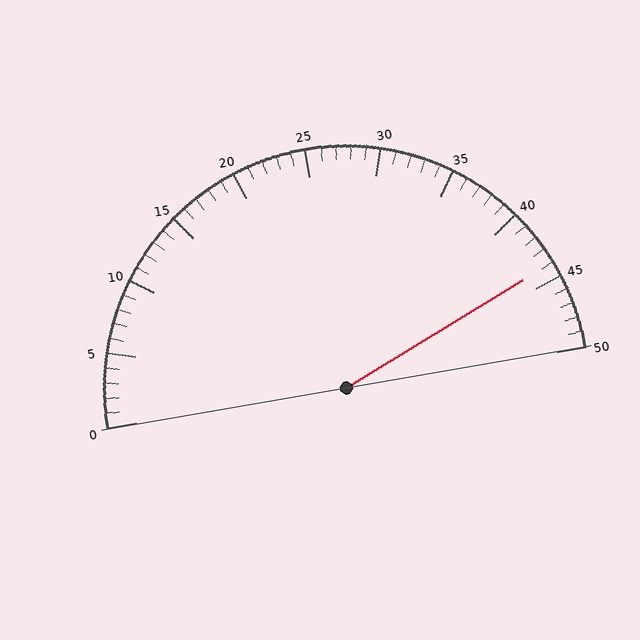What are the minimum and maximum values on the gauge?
The gauge ranges from 0 to 50.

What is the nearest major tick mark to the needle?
The nearest major tick mark is 45.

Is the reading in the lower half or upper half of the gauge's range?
The reading is in the upper half of the range (0 to 50).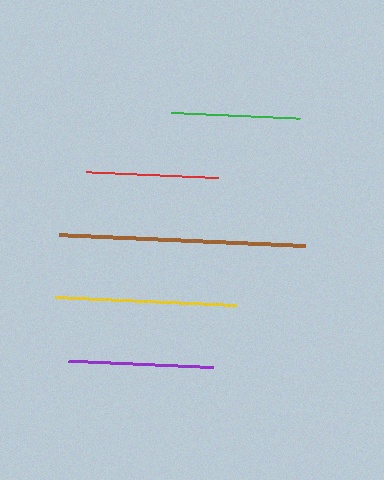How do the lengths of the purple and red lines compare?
The purple and red lines are approximately the same length.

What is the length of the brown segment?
The brown segment is approximately 246 pixels long.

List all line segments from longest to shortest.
From longest to shortest: brown, yellow, purple, red, green.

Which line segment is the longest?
The brown line is the longest at approximately 246 pixels.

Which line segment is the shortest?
The green line is the shortest at approximately 130 pixels.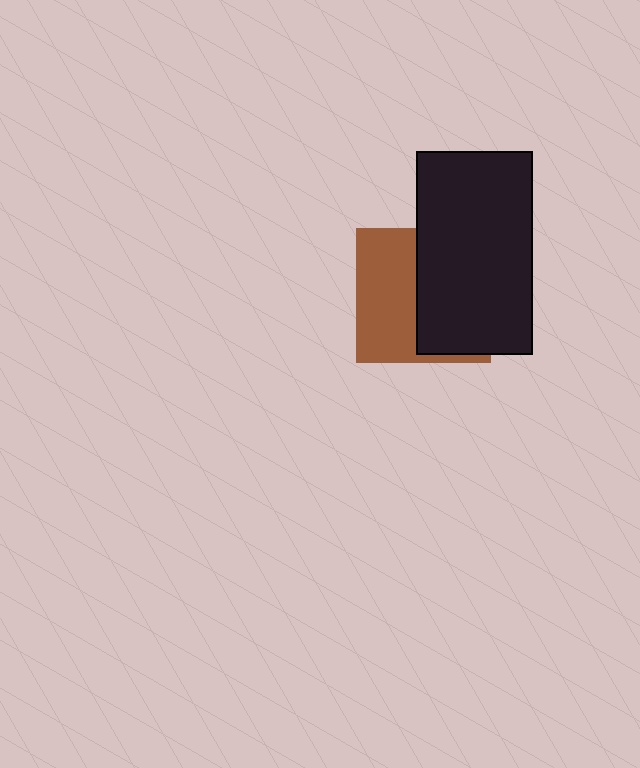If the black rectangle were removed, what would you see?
You would see the complete brown square.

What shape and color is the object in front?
The object in front is a black rectangle.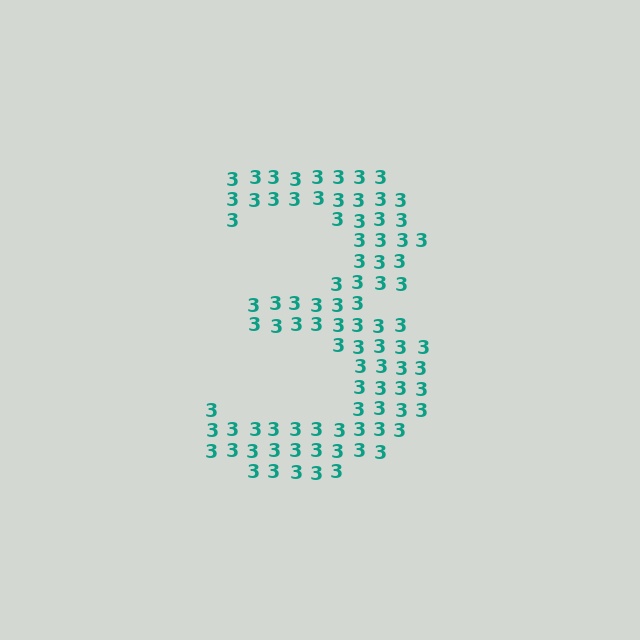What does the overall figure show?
The overall figure shows the digit 3.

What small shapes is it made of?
It is made of small digit 3's.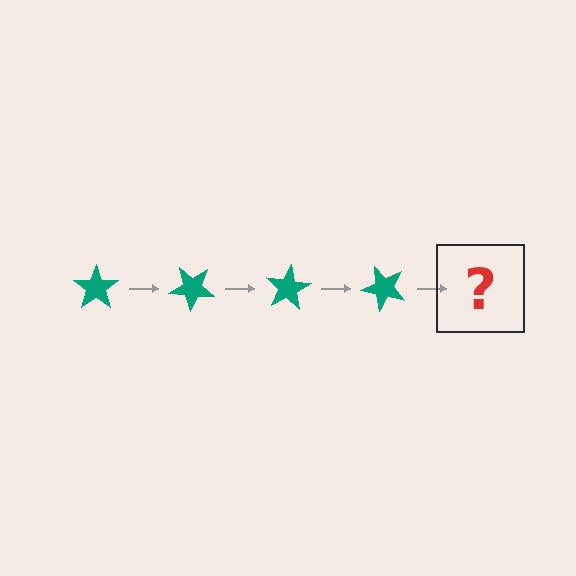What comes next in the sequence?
The next element should be a teal star rotated 160 degrees.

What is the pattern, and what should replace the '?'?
The pattern is that the star rotates 40 degrees each step. The '?' should be a teal star rotated 160 degrees.